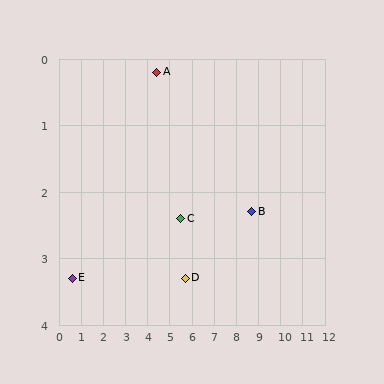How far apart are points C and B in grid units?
Points C and B are about 3.2 grid units apart.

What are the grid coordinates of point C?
Point C is at approximately (5.5, 2.4).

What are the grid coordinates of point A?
Point A is at approximately (4.4, 0.2).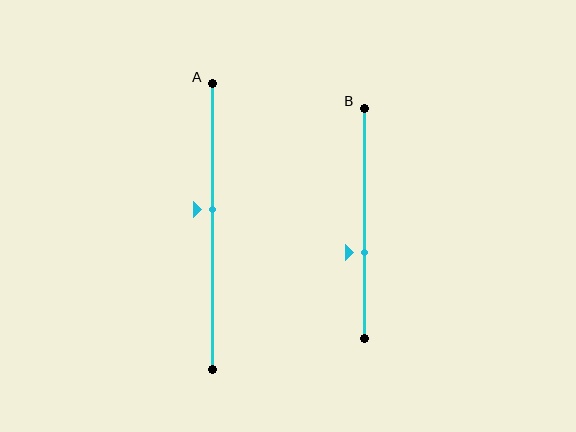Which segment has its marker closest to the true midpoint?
Segment A has its marker closest to the true midpoint.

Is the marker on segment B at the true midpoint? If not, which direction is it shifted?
No, the marker on segment B is shifted downward by about 13% of the segment length.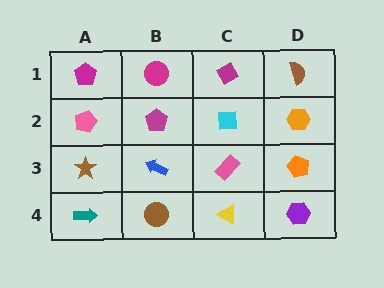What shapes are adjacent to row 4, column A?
A brown star (row 3, column A), a brown circle (row 4, column B).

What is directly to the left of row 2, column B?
A pink pentagon.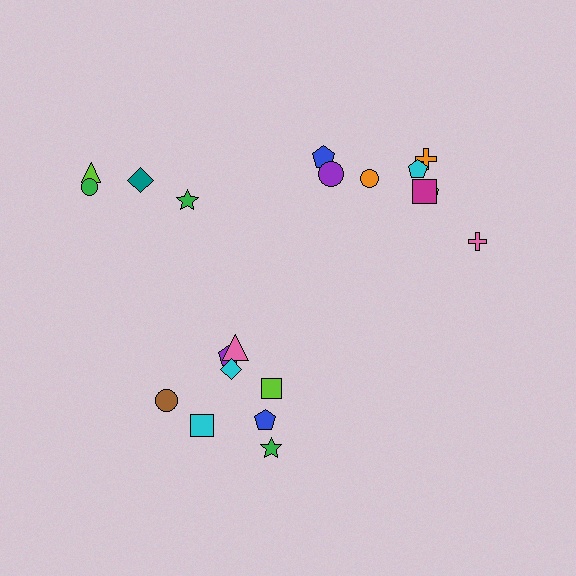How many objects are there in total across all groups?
There are 20 objects.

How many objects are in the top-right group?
There are 8 objects.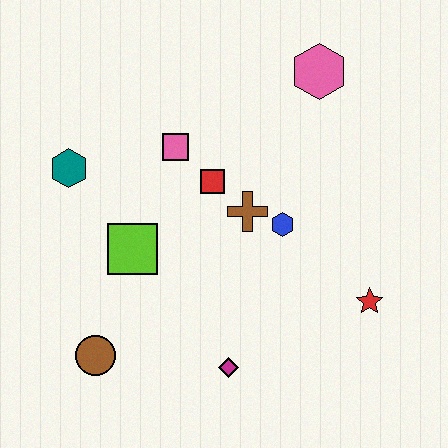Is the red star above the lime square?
No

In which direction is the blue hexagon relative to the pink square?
The blue hexagon is to the right of the pink square.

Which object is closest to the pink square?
The red square is closest to the pink square.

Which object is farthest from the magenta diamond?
The pink hexagon is farthest from the magenta diamond.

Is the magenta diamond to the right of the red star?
No